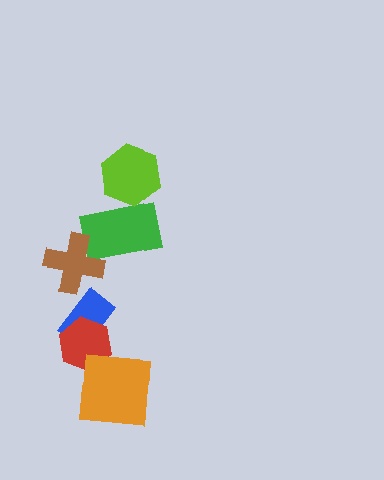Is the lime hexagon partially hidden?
No, no other shape covers it.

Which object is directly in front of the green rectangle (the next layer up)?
The brown cross is directly in front of the green rectangle.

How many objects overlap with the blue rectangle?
1 object overlaps with the blue rectangle.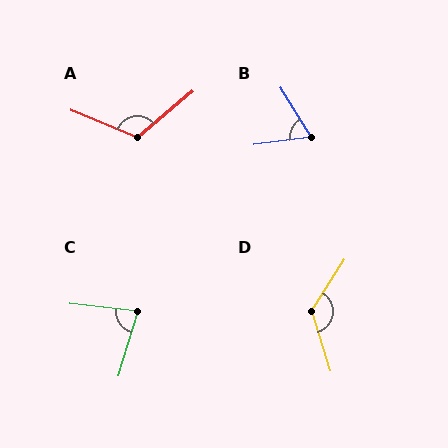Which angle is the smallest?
B, at approximately 66 degrees.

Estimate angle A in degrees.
Approximately 118 degrees.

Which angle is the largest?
D, at approximately 130 degrees.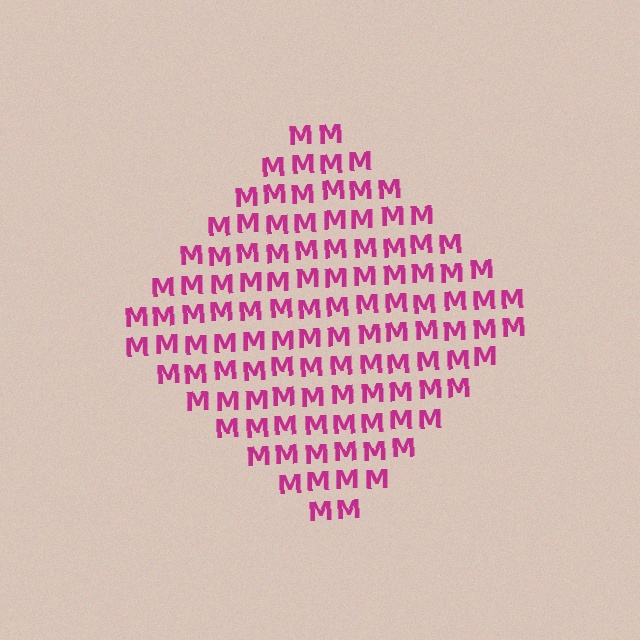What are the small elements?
The small elements are letter M's.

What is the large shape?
The large shape is a diamond.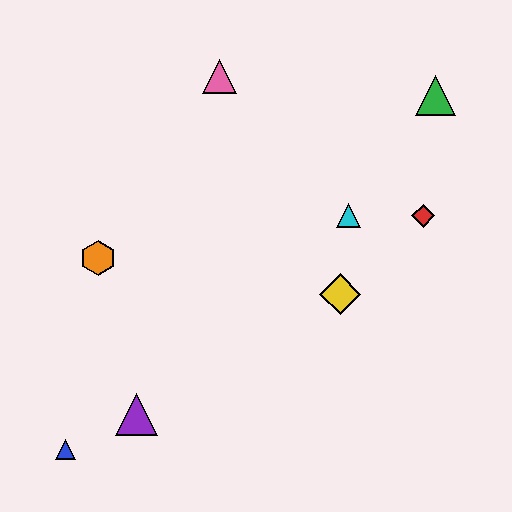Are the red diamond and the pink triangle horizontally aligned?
No, the red diamond is at y≈216 and the pink triangle is at y≈77.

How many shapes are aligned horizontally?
2 shapes (the red diamond, the cyan triangle) are aligned horizontally.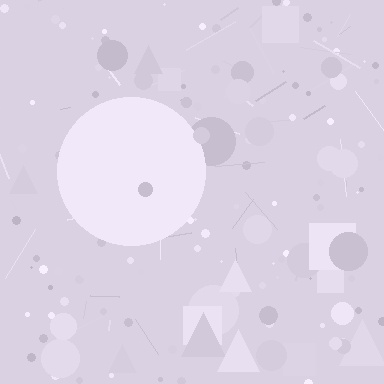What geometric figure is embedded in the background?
A circle is embedded in the background.